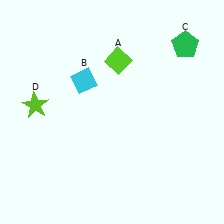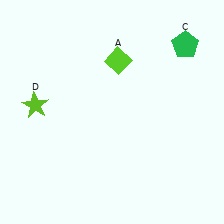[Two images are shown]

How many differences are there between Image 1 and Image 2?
There is 1 difference between the two images.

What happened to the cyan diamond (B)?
The cyan diamond (B) was removed in Image 2. It was in the top-left area of Image 1.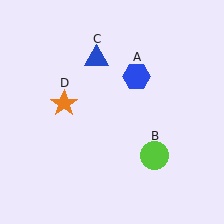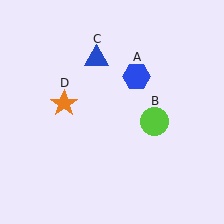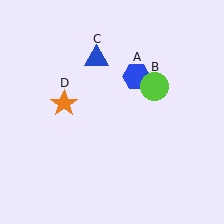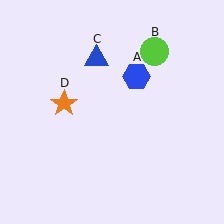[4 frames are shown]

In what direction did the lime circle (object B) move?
The lime circle (object B) moved up.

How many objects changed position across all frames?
1 object changed position: lime circle (object B).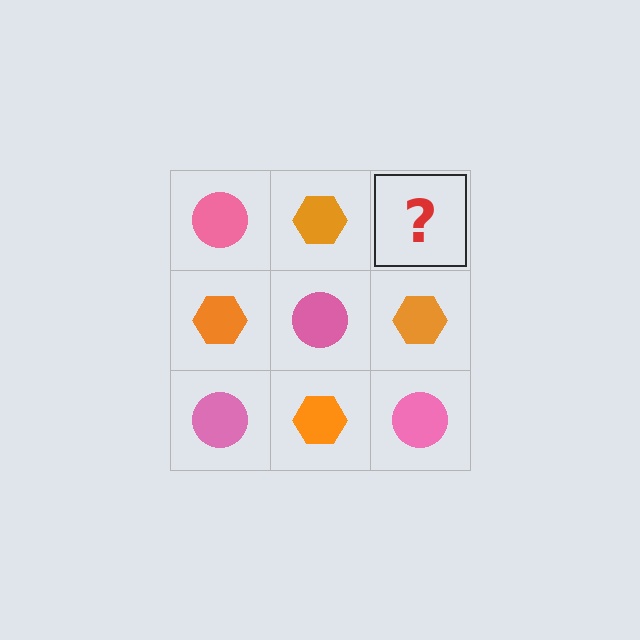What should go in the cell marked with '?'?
The missing cell should contain a pink circle.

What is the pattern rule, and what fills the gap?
The rule is that it alternates pink circle and orange hexagon in a checkerboard pattern. The gap should be filled with a pink circle.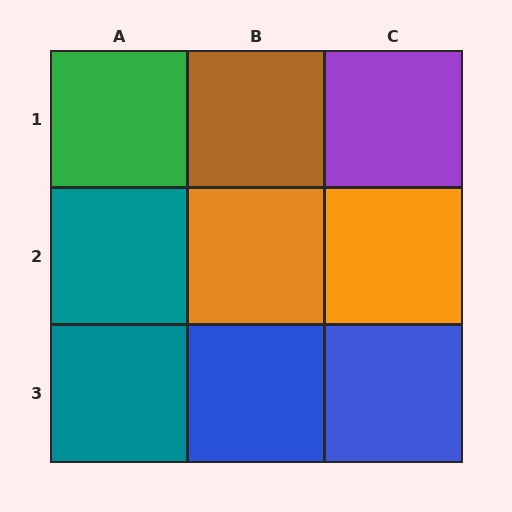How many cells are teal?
2 cells are teal.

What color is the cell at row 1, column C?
Purple.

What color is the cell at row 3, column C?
Blue.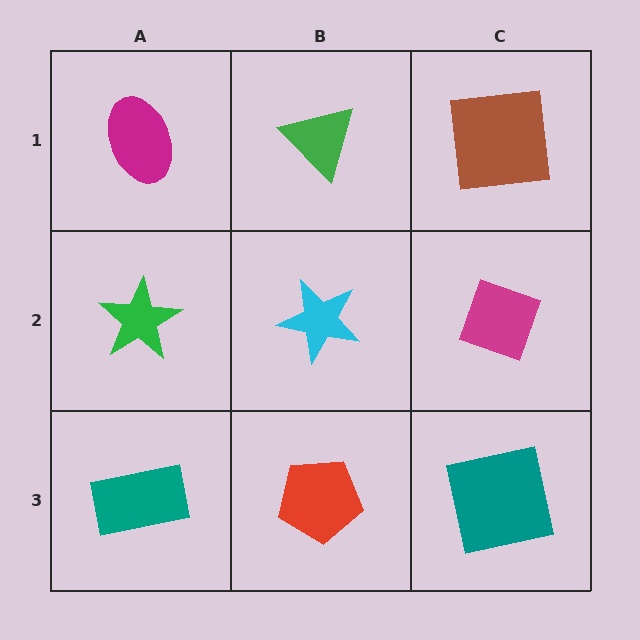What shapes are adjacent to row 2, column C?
A brown square (row 1, column C), a teal square (row 3, column C), a cyan star (row 2, column B).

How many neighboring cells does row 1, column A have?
2.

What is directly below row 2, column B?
A red pentagon.